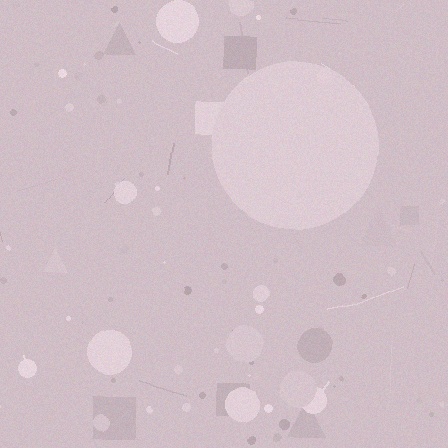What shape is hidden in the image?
A circle is hidden in the image.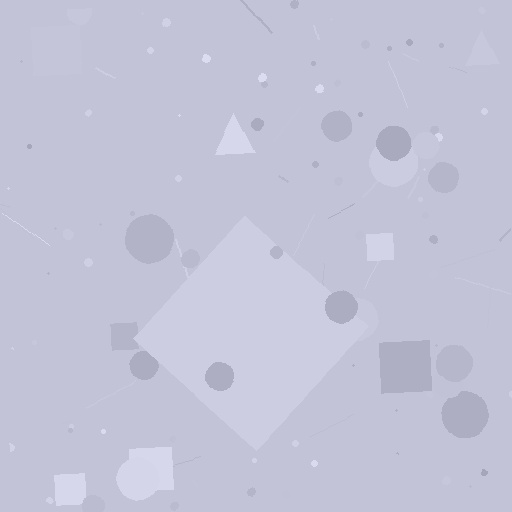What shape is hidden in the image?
A diamond is hidden in the image.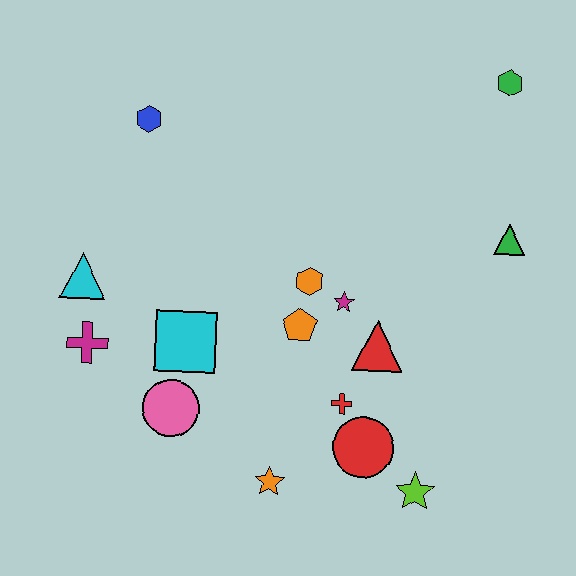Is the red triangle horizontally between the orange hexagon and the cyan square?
No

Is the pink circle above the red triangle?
No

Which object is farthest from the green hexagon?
The magenta cross is farthest from the green hexagon.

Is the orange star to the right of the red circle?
No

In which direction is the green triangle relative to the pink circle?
The green triangle is to the right of the pink circle.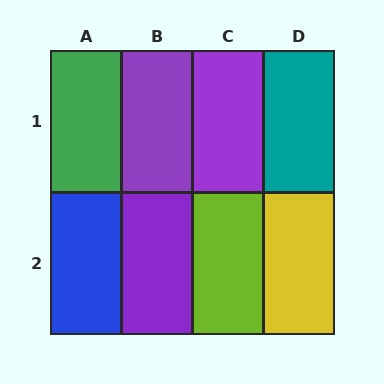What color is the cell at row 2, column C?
Lime.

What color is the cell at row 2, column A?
Blue.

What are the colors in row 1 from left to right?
Green, purple, purple, teal.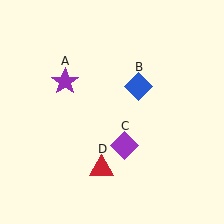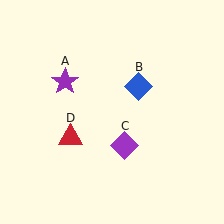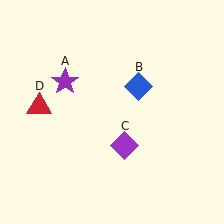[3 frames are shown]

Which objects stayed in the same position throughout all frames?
Purple star (object A) and blue diamond (object B) and purple diamond (object C) remained stationary.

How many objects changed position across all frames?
1 object changed position: red triangle (object D).